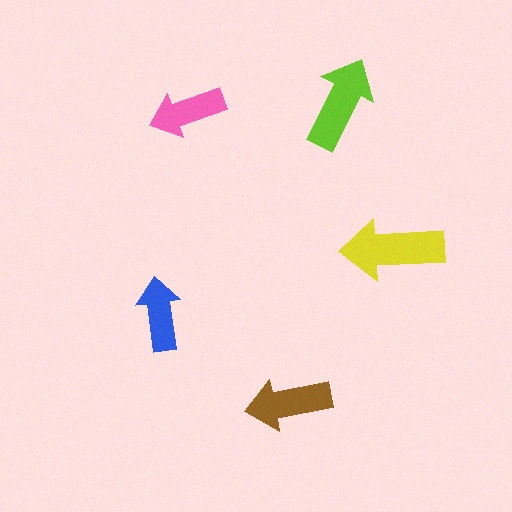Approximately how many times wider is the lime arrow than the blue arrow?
About 1.5 times wider.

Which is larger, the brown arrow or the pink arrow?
The brown one.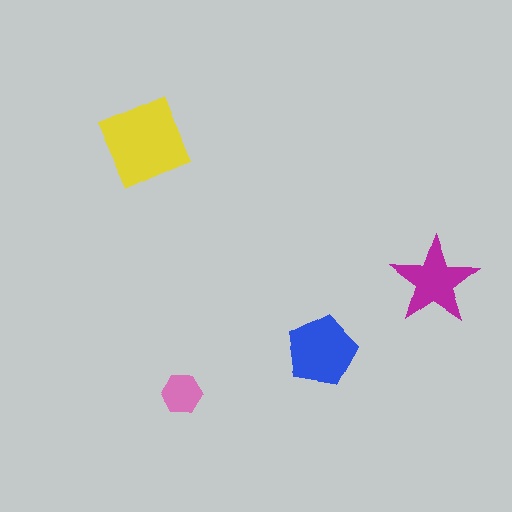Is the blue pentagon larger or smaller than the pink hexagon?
Larger.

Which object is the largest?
The yellow diamond.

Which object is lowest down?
The pink hexagon is bottommost.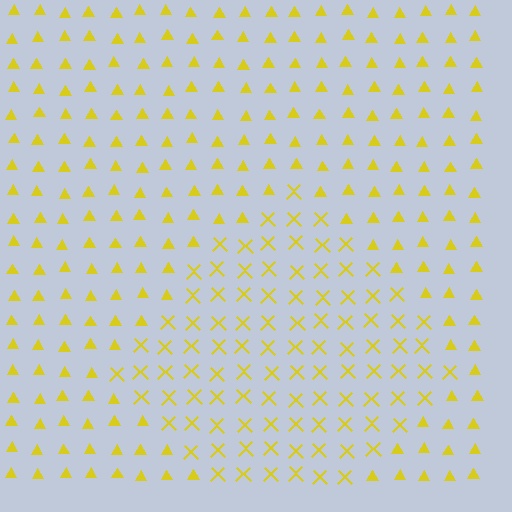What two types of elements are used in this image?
The image uses X marks inside the diamond region and triangles outside it.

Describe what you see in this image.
The image is filled with small yellow elements arranged in a uniform grid. A diamond-shaped region contains X marks, while the surrounding area contains triangles. The boundary is defined purely by the change in element shape.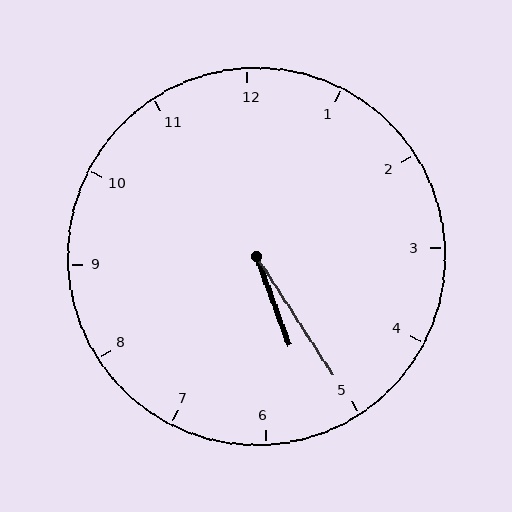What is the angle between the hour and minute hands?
Approximately 12 degrees.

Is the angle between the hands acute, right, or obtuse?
It is acute.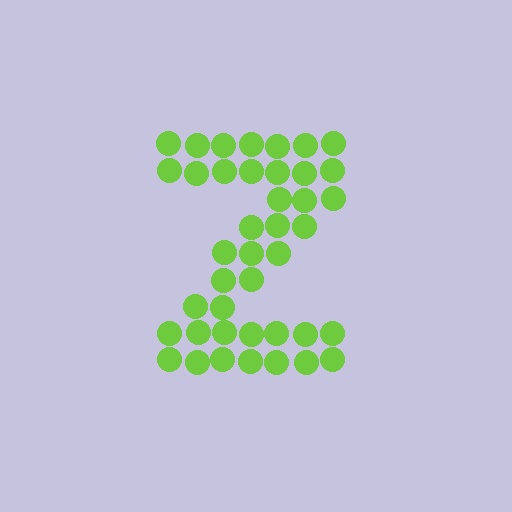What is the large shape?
The large shape is the letter Z.